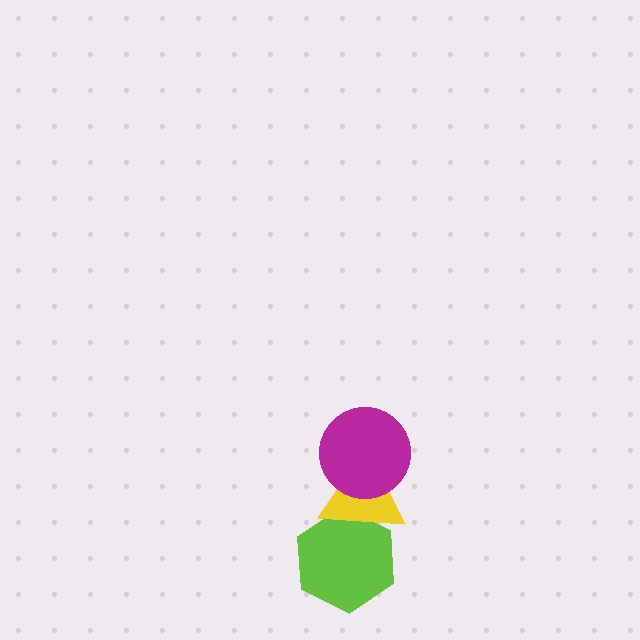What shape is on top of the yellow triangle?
The magenta circle is on top of the yellow triangle.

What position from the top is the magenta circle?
The magenta circle is 1st from the top.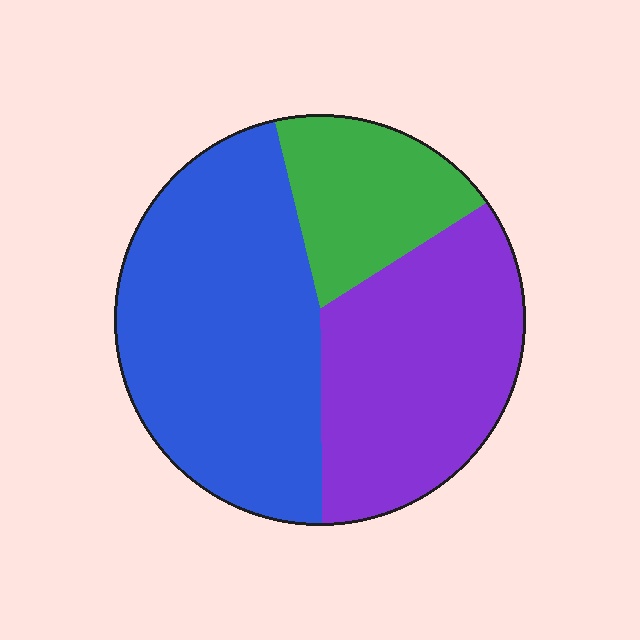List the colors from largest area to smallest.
From largest to smallest: blue, purple, green.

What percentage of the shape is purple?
Purple covers 35% of the shape.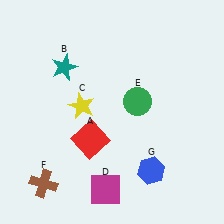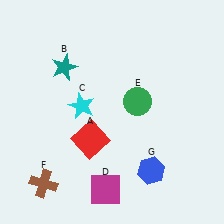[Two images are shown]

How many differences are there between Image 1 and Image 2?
There is 1 difference between the two images.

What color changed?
The star (C) changed from yellow in Image 1 to cyan in Image 2.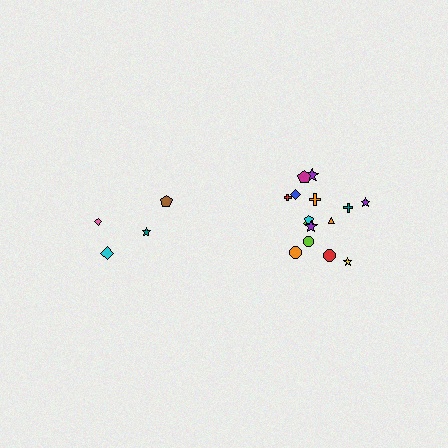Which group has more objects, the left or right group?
The right group.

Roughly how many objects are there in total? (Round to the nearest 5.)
Roughly 20 objects in total.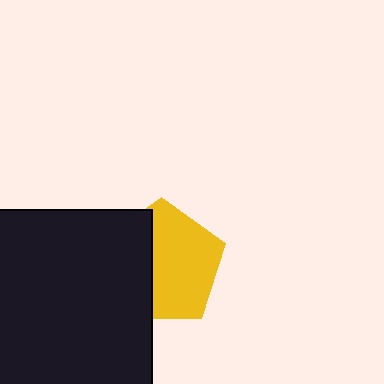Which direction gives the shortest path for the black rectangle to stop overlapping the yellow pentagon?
Moving left gives the shortest separation.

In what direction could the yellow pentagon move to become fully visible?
The yellow pentagon could move right. That would shift it out from behind the black rectangle entirely.